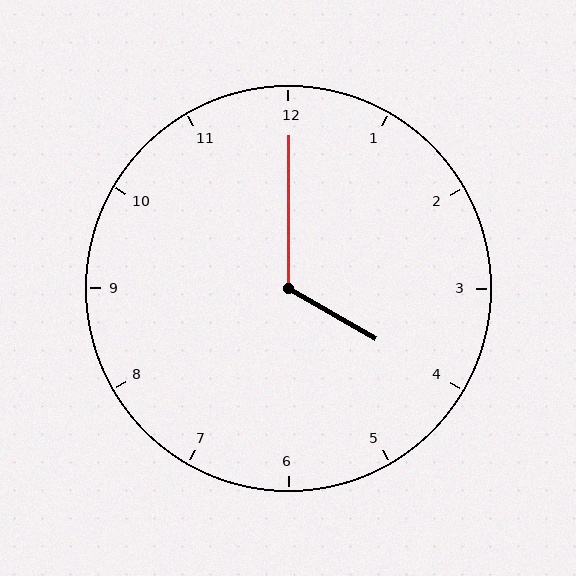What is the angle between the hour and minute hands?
Approximately 120 degrees.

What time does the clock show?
4:00.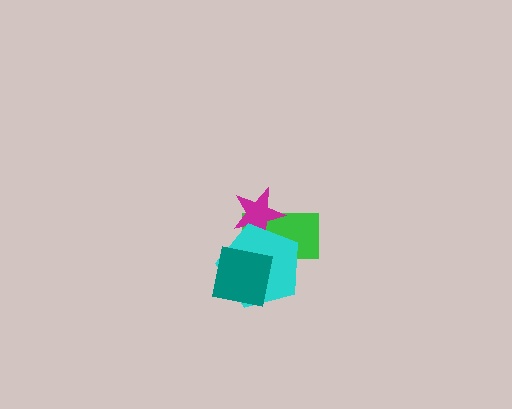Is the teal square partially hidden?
No, no other shape covers it.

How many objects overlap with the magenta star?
2 objects overlap with the magenta star.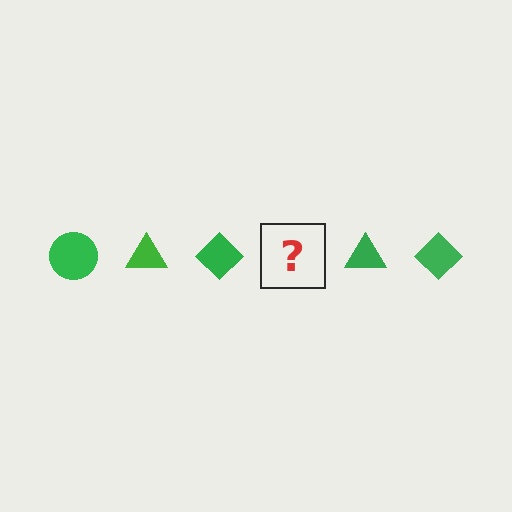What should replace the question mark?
The question mark should be replaced with a green circle.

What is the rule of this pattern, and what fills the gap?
The rule is that the pattern cycles through circle, triangle, diamond shapes in green. The gap should be filled with a green circle.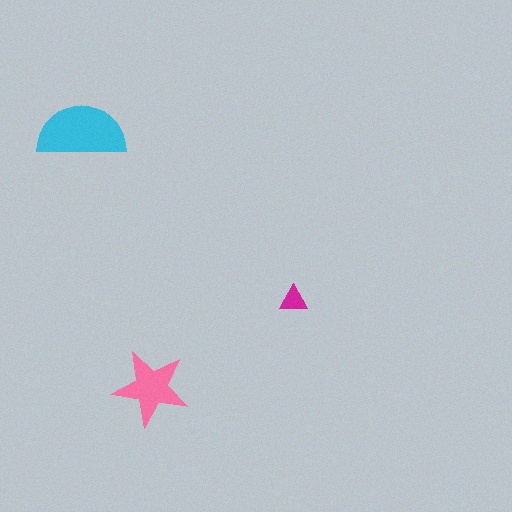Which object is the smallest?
The magenta triangle.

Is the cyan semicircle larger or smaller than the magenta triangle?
Larger.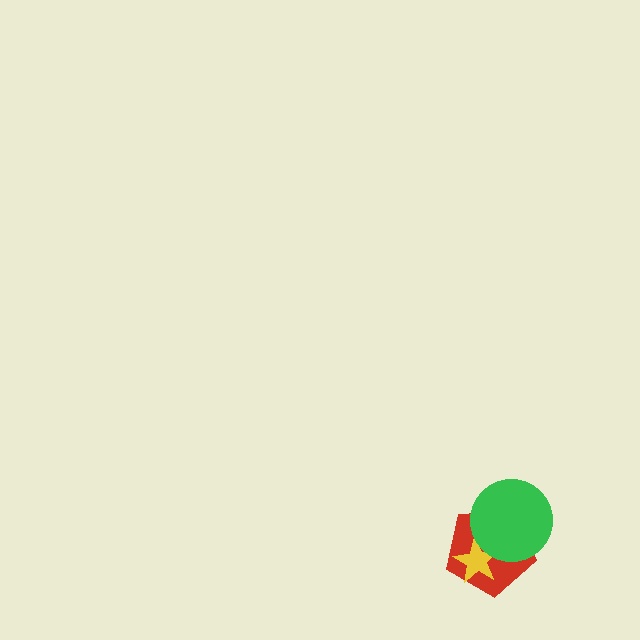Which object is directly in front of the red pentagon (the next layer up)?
The yellow star is directly in front of the red pentagon.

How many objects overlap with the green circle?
2 objects overlap with the green circle.